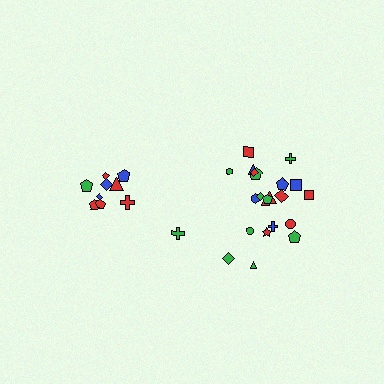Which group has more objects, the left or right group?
The right group.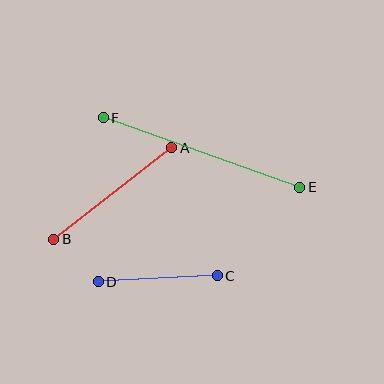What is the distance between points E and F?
The distance is approximately 209 pixels.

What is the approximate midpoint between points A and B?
The midpoint is at approximately (113, 194) pixels.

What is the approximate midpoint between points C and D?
The midpoint is at approximately (158, 279) pixels.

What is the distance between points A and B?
The distance is approximately 149 pixels.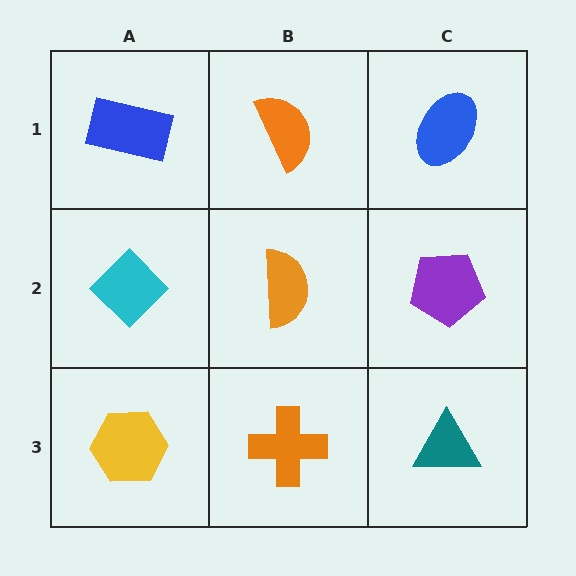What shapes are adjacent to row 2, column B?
An orange semicircle (row 1, column B), an orange cross (row 3, column B), a cyan diamond (row 2, column A), a purple pentagon (row 2, column C).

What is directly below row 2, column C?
A teal triangle.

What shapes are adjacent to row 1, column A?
A cyan diamond (row 2, column A), an orange semicircle (row 1, column B).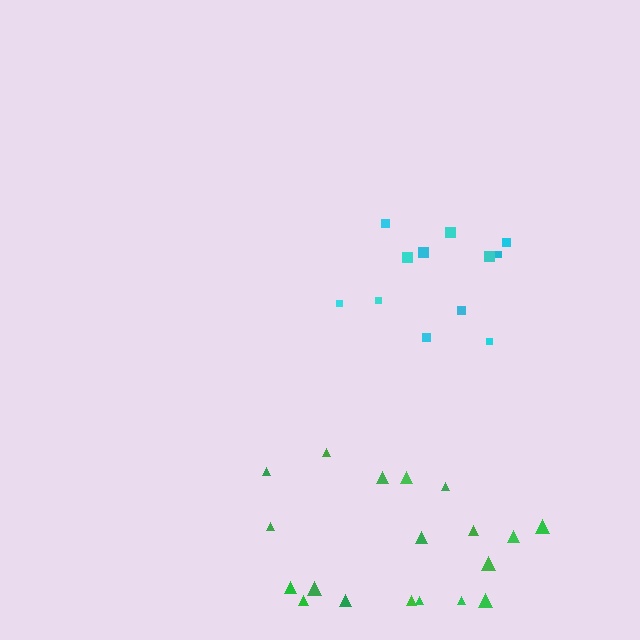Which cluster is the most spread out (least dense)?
Green.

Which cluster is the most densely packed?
Cyan.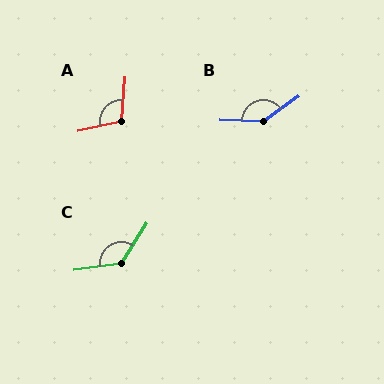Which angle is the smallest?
A, at approximately 107 degrees.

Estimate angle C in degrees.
Approximately 130 degrees.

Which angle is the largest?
B, at approximately 143 degrees.